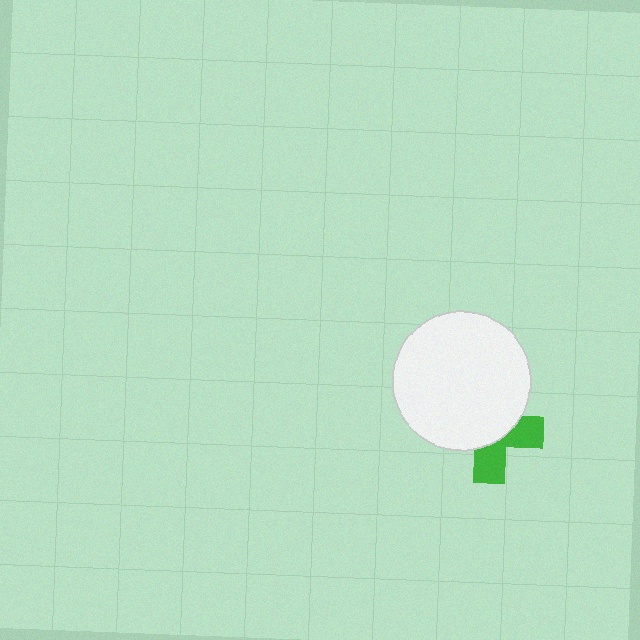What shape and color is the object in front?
The object in front is a white circle.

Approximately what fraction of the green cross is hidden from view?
Roughly 61% of the green cross is hidden behind the white circle.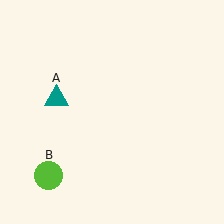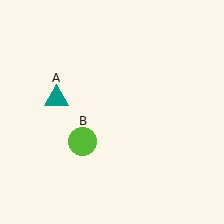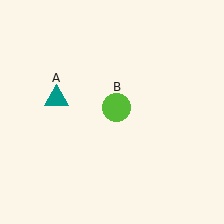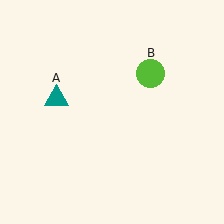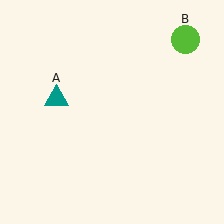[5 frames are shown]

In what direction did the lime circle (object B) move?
The lime circle (object B) moved up and to the right.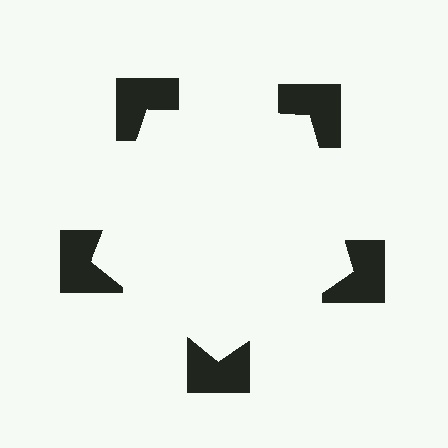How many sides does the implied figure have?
5 sides.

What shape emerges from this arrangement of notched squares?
An illusory pentagon — its edges are inferred from the aligned wedge cuts in the notched squares, not physically drawn.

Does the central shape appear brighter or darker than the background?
It typically appears slightly brighter than the background, even though no actual brightness change is drawn.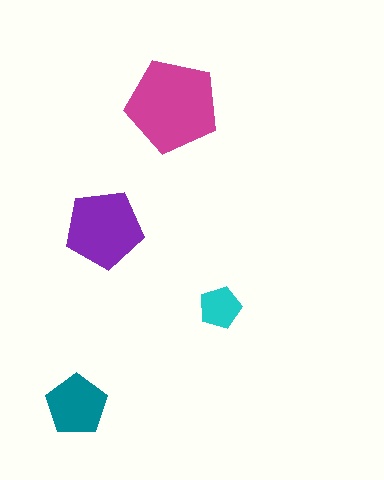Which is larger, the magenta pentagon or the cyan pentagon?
The magenta one.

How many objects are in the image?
There are 4 objects in the image.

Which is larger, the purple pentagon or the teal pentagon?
The purple one.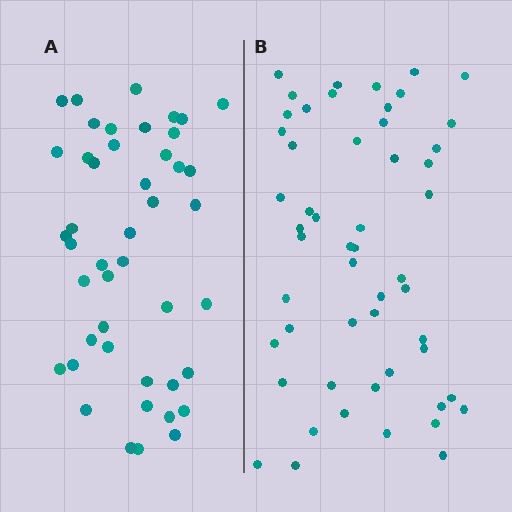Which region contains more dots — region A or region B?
Region B (the right region) has more dots.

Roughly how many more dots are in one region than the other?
Region B has roughly 8 or so more dots than region A.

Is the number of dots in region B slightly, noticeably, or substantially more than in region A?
Region B has only slightly more — the two regions are fairly close. The ratio is roughly 1.2 to 1.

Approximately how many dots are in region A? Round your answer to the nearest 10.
About 40 dots. (The exact count is 45, which rounds to 40.)